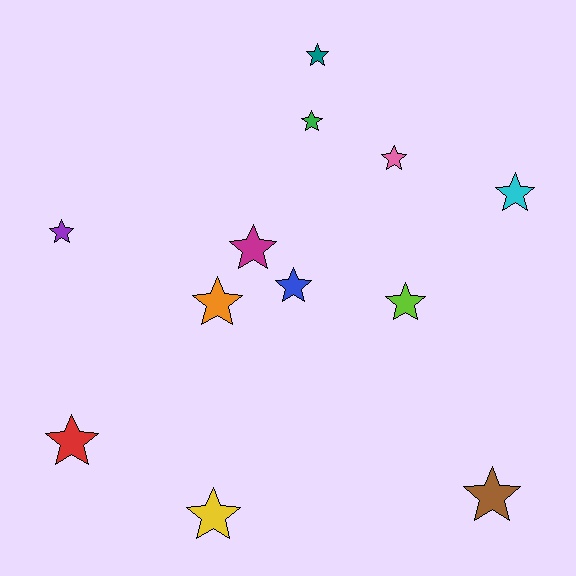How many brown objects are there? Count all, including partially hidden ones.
There is 1 brown object.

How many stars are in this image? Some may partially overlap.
There are 12 stars.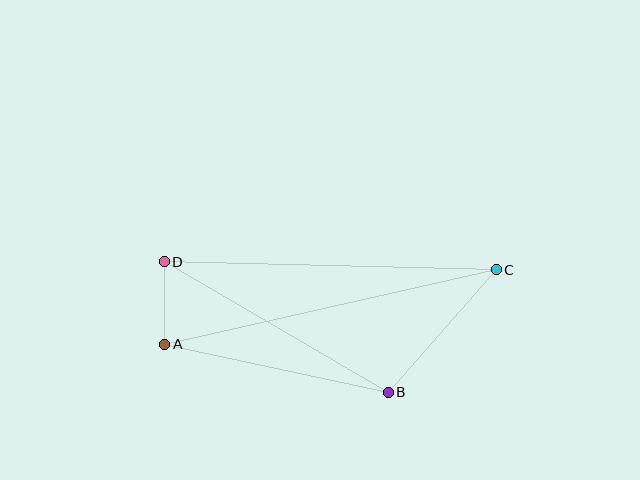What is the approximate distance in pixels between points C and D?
The distance between C and D is approximately 332 pixels.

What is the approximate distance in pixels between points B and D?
The distance between B and D is approximately 259 pixels.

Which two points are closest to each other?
Points A and D are closest to each other.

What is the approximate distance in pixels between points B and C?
The distance between B and C is approximately 163 pixels.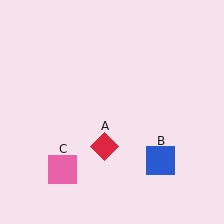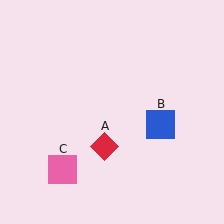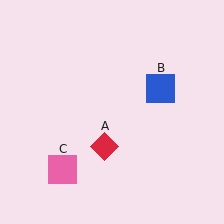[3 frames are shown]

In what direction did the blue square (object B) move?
The blue square (object B) moved up.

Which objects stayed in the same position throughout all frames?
Red diamond (object A) and pink square (object C) remained stationary.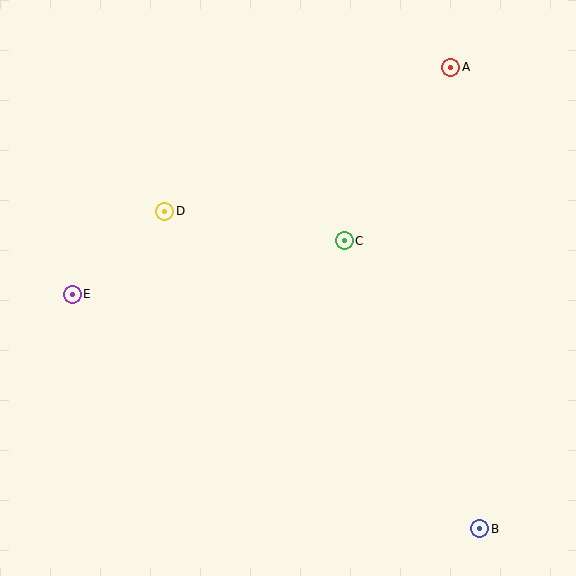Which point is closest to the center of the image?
Point C at (344, 241) is closest to the center.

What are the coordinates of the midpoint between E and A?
The midpoint between E and A is at (262, 181).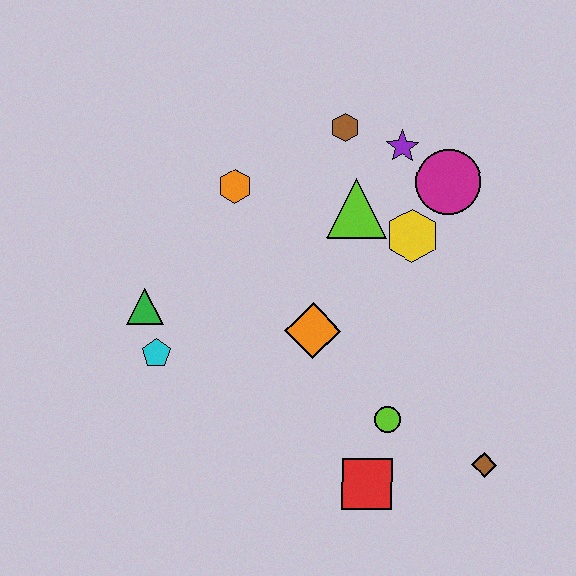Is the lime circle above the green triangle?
No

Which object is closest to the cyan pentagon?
The green triangle is closest to the cyan pentagon.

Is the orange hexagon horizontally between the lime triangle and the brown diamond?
No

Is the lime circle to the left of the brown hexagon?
No